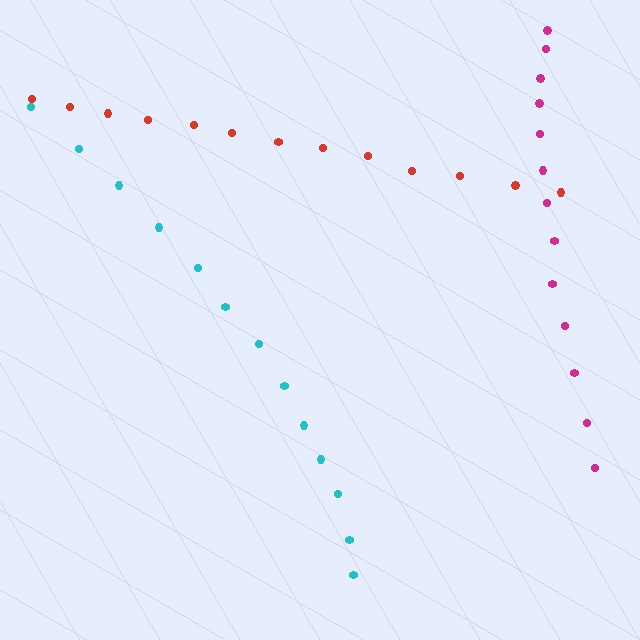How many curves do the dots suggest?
There are 3 distinct paths.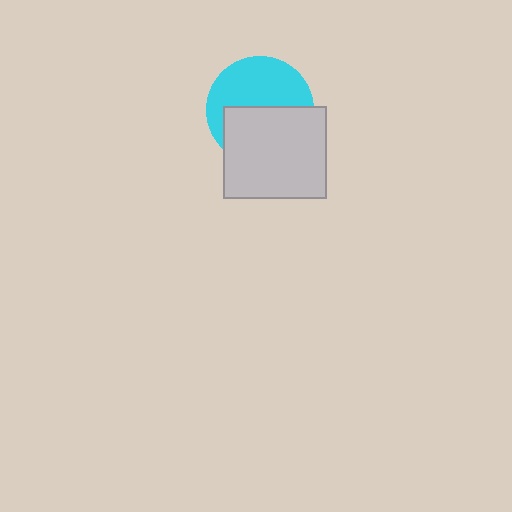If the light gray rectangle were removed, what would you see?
You would see the complete cyan circle.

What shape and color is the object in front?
The object in front is a light gray rectangle.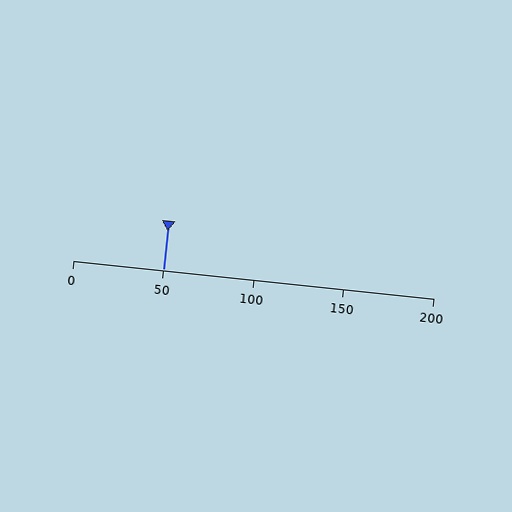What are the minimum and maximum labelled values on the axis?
The axis runs from 0 to 200.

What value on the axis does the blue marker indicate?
The marker indicates approximately 50.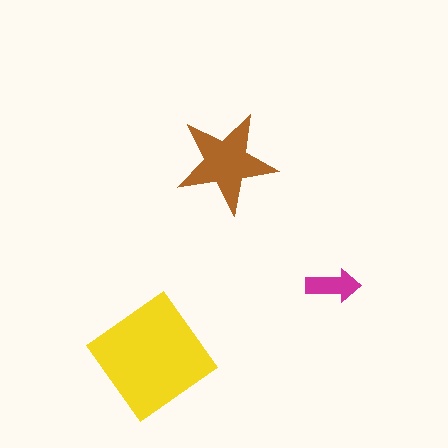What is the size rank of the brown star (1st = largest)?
2nd.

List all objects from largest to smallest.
The yellow diamond, the brown star, the magenta arrow.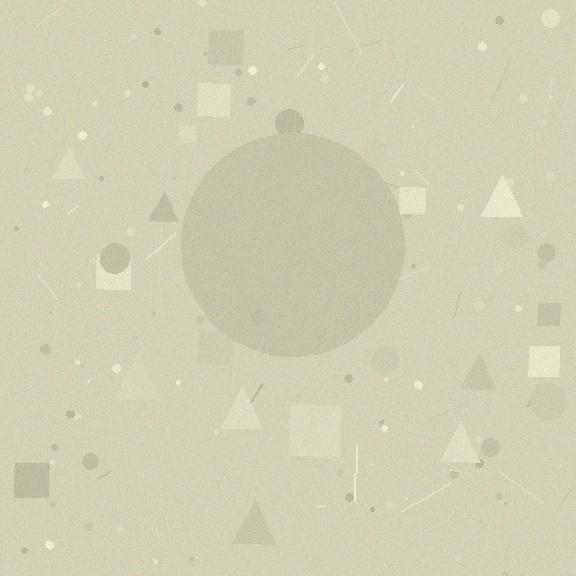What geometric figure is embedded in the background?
A circle is embedded in the background.